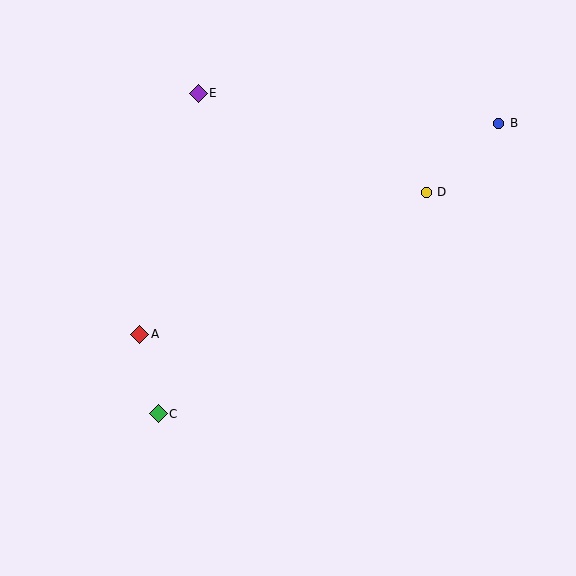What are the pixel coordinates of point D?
Point D is at (426, 193).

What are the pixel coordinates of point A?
Point A is at (140, 334).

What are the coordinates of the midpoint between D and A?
The midpoint between D and A is at (283, 263).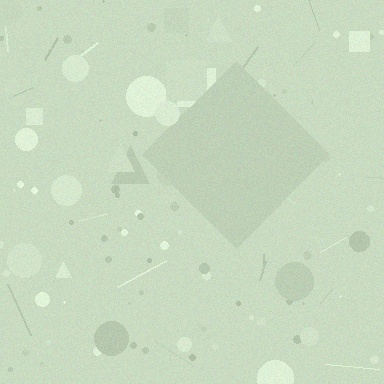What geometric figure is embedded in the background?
A diamond is embedded in the background.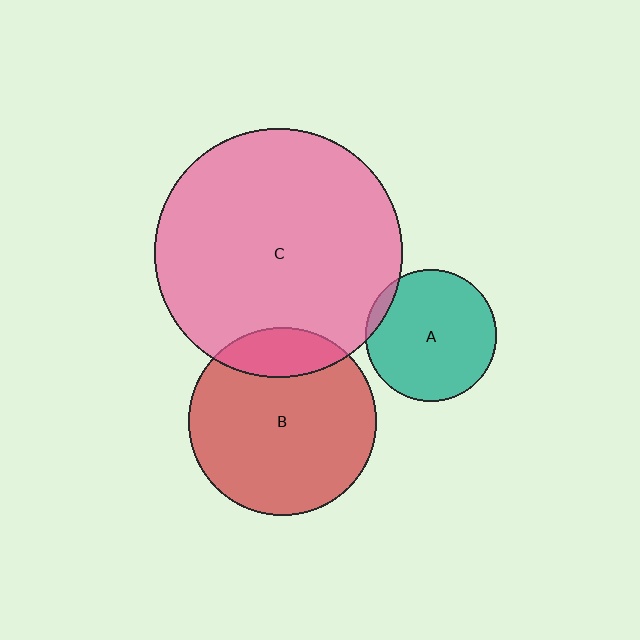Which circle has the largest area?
Circle C (pink).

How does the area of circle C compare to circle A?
Approximately 3.6 times.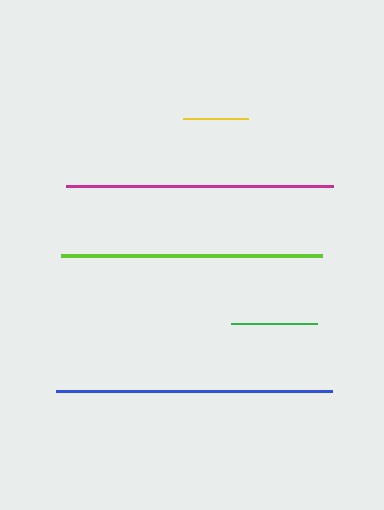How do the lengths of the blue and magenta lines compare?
The blue and magenta lines are approximately the same length.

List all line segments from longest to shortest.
From longest to shortest: blue, magenta, lime, green, yellow.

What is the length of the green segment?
The green segment is approximately 86 pixels long.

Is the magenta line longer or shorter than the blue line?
The blue line is longer than the magenta line.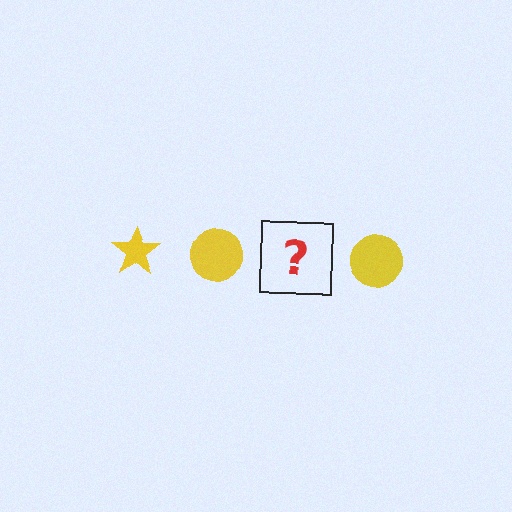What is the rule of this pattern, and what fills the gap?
The rule is that the pattern cycles through star, circle shapes in yellow. The gap should be filled with a yellow star.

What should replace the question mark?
The question mark should be replaced with a yellow star.